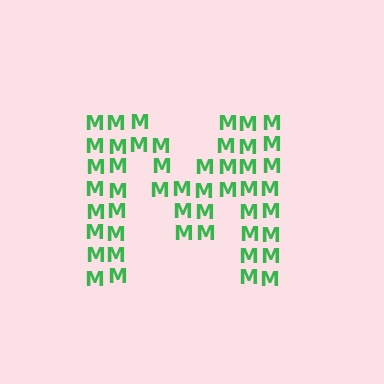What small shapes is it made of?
It is made of small letter M's.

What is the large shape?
The large shape is the letter M.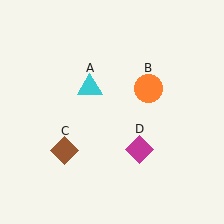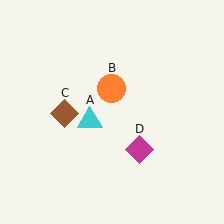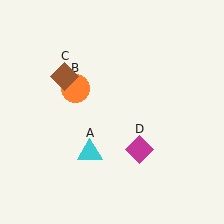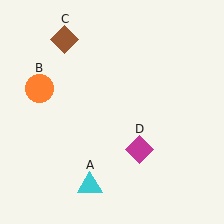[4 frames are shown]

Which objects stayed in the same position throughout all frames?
Magenta diamond (object D) remained stationary.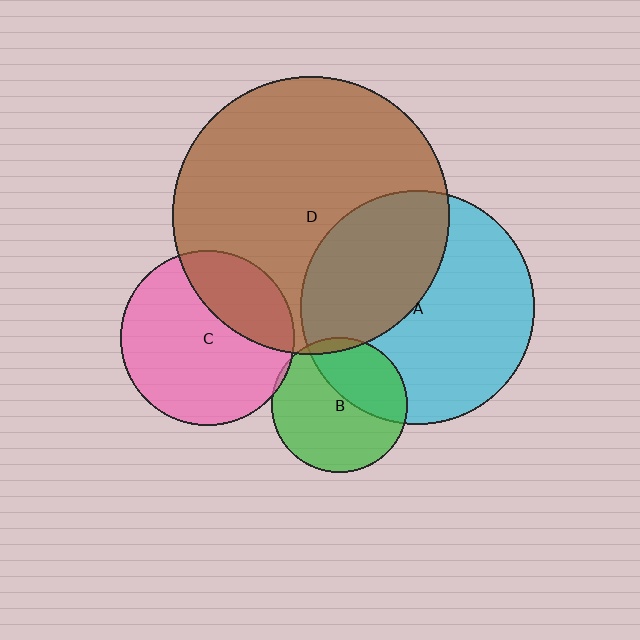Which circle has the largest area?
Circle D (brown).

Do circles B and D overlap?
Yes.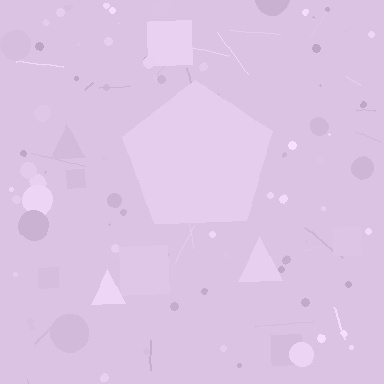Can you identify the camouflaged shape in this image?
The camouflaged shape is a pentagon.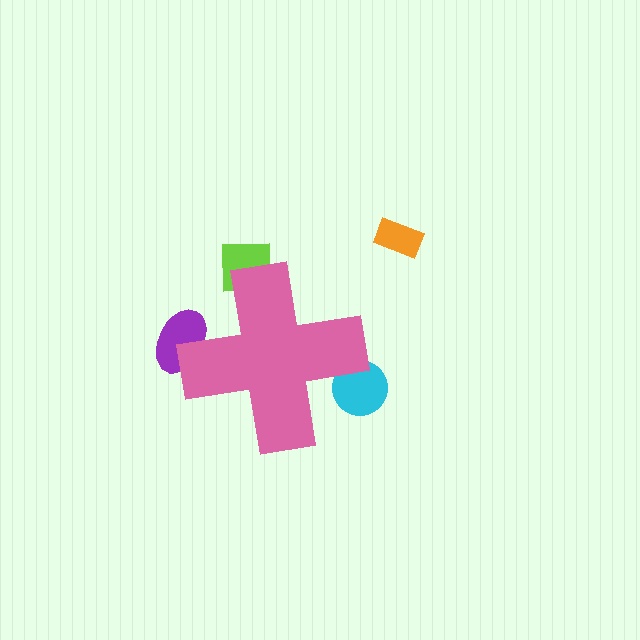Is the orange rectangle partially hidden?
No, the orange rectangle is fully visible.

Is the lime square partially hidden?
Yes, the lime square is partially hidden behind the pink cross.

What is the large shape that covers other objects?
A pink cross.